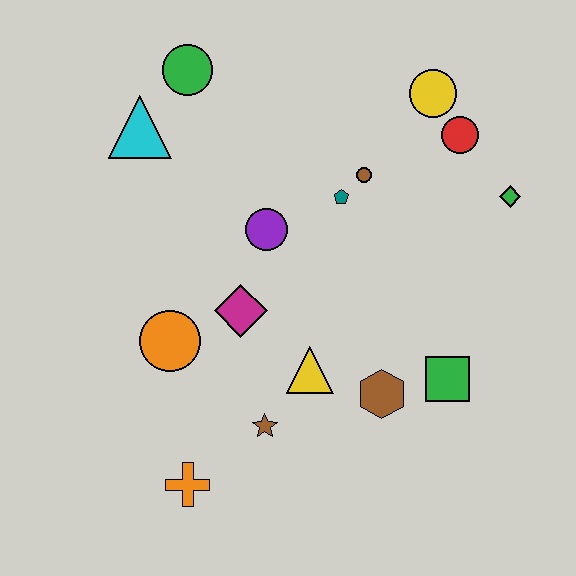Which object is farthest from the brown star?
The yellow circle is farthest from the brown star.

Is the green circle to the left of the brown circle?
Yes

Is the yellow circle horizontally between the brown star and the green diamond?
Yes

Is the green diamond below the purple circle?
No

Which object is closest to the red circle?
The yellow circle is closest to the red circle.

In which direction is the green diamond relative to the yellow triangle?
The green diamond is to the right of the yellow triangle.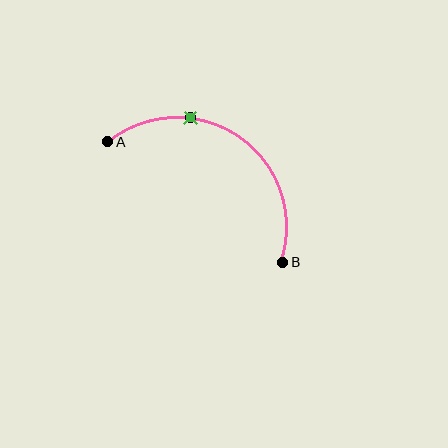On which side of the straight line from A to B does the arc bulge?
The arc bulges above and to the right of the straight line connecting A and B.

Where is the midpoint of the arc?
The arc midpoint is the point on the curve farthest from the straight line joining A and B. It sits above and to the right of that line.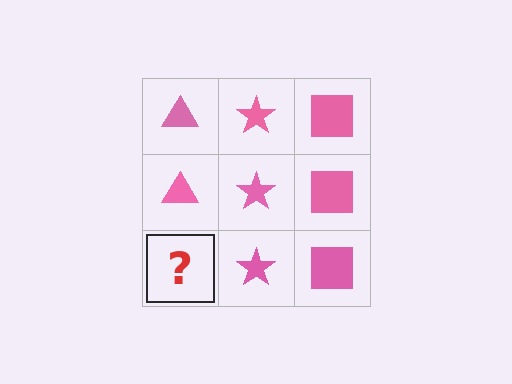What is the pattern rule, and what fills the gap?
The rule is that each column has a consistent shape. The gap should be filled with a pink triangle.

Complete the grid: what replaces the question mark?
The question mark should be replaced with a pink triangle.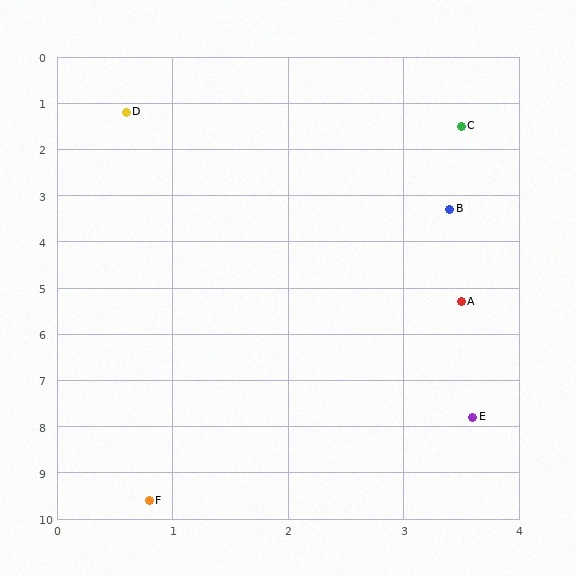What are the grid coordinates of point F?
Point F is at approximately (0.8, 9.6).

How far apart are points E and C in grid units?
Points E and C are about 6.3 grid units apart.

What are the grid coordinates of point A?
Point A is at approximately (3.5, 5.3).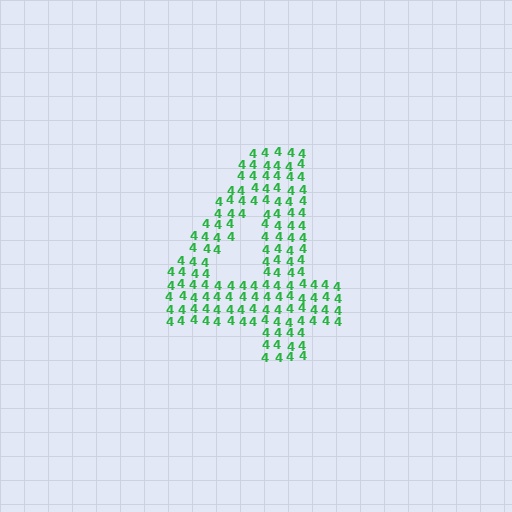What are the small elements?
The small elements are digit 4's.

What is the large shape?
The large shape is the digit 4.